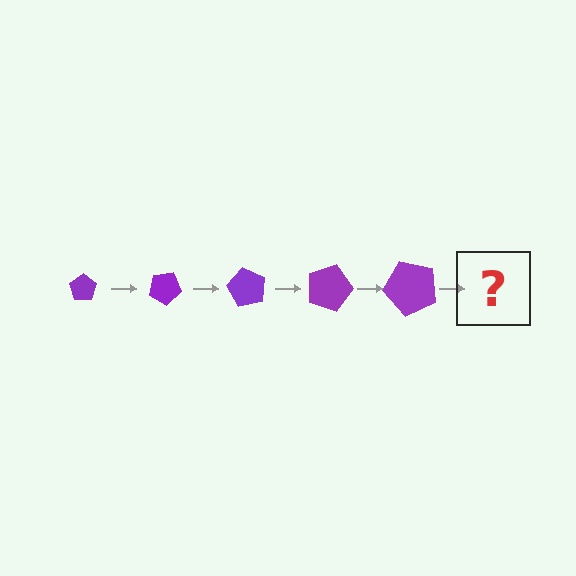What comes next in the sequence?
The next element should be a pentagon, larger than the previous one and rotated 150 degrees from the start.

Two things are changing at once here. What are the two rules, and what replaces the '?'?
The two rules are that the pentagon grows larger each step and it rotates 30 degrees each step. The '?' should be a pentagon, larger than the previous one and rotated 150 degrees from the start.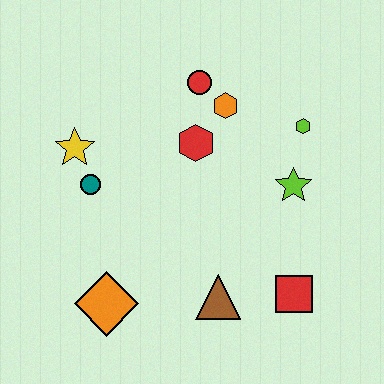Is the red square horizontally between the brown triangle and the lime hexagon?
Yes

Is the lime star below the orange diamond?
No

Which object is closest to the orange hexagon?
The red circle is closest to the orange hexagon.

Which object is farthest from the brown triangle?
The red circle is farthest from the brown triangle.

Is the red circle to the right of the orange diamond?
Yes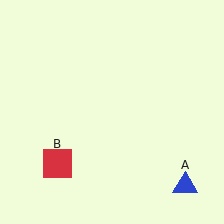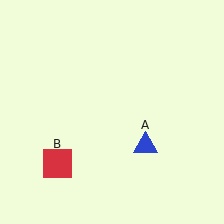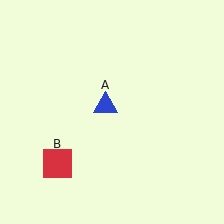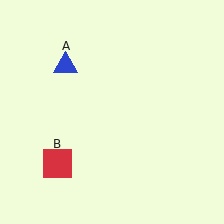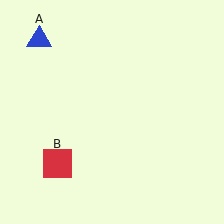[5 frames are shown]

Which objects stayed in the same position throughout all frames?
Red square (object B) remained stationary.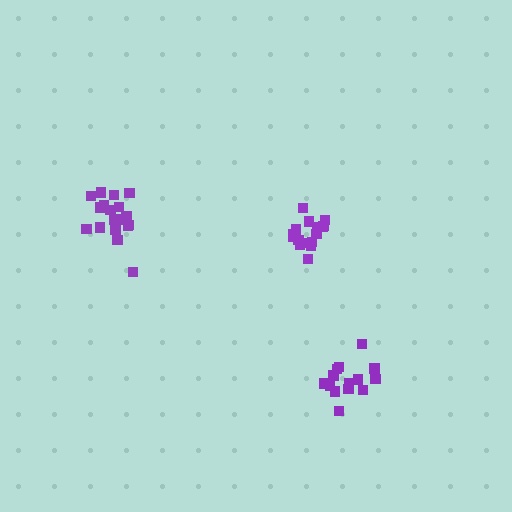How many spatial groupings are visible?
There are 3 spatial groupings.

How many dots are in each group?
Group 1: 19 dots, Group 2: 16 dots, Group 3: 14 dots (49 total).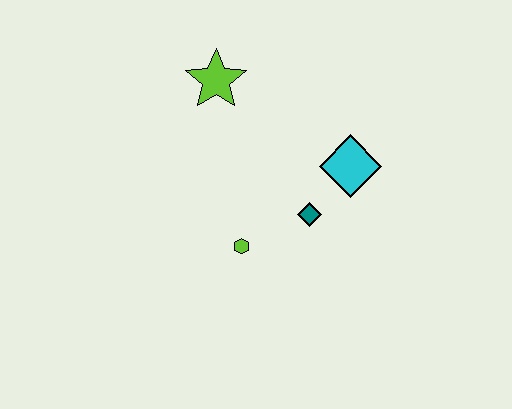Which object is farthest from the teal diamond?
The lime star is farthest from the teal diamond.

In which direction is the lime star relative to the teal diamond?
The lime star is above the teal diamond.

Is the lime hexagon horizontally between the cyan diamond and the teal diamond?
No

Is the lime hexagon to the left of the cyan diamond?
Yes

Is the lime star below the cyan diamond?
No